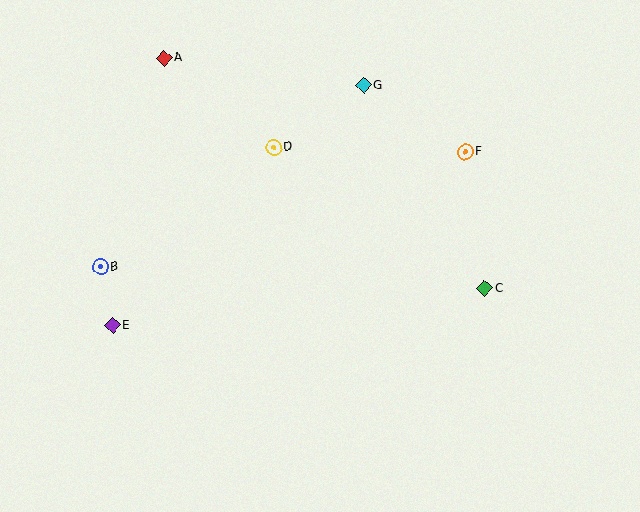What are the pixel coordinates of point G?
Point G is at (364, 85).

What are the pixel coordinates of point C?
Point C is at (485, 289).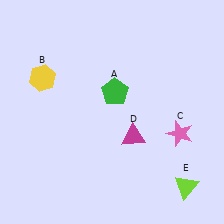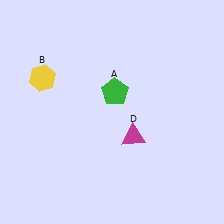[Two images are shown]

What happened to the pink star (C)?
The pink star (C) was removed in Image 2. It was in the bottom-right area of Image 1.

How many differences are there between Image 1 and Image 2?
There are 2 differences between the two images.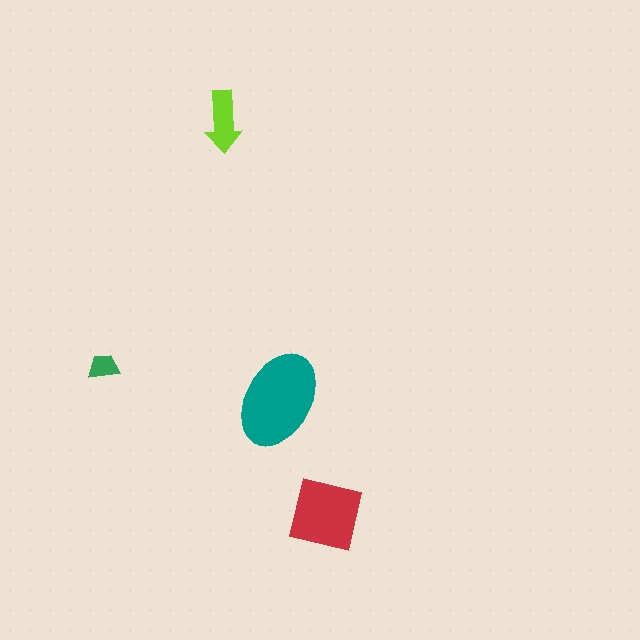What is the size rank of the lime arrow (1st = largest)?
3rd.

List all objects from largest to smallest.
The teal ellipse, the red square, the lime arrow, the green trapezoid.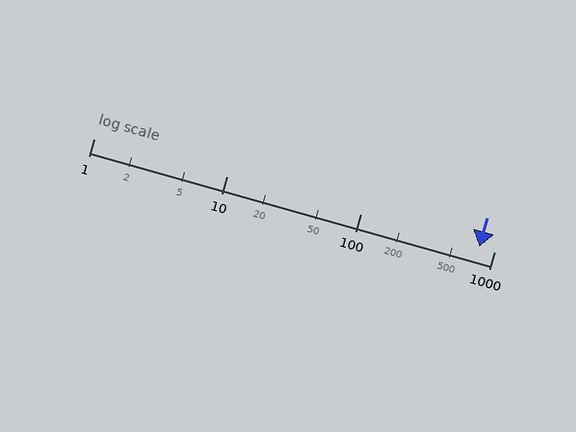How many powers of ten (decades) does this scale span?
The scale spans 3 decades, from 1 to 1000.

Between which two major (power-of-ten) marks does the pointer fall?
The pointer is between 100 and 1000.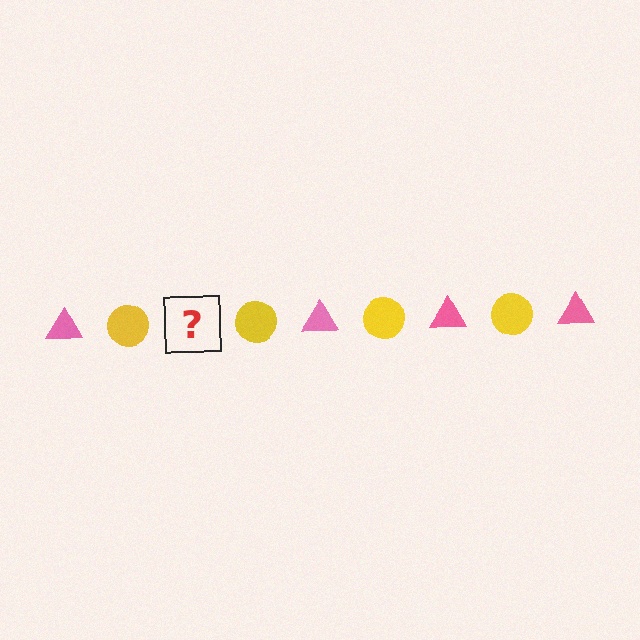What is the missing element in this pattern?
The missing element is a pink triangle.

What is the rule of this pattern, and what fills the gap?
The rule is that the pattern alternates between pink triangle and yellow circle. The gap should be filled with a pink triangle.